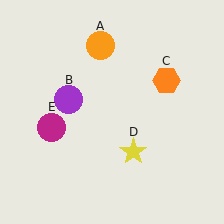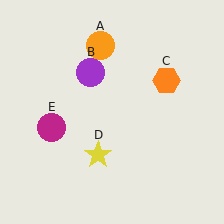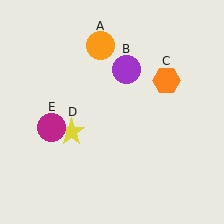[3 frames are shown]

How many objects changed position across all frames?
2 objects changed position: purple circle (object B), yellow star (object D).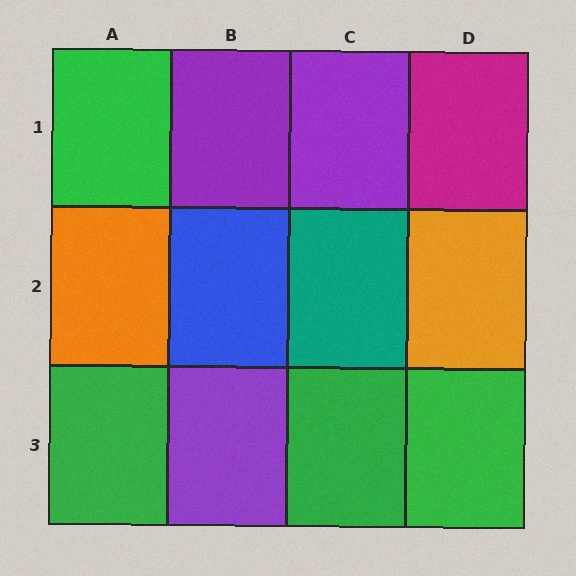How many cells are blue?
1 cell is blue.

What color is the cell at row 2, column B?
Blue.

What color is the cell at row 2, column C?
Teal.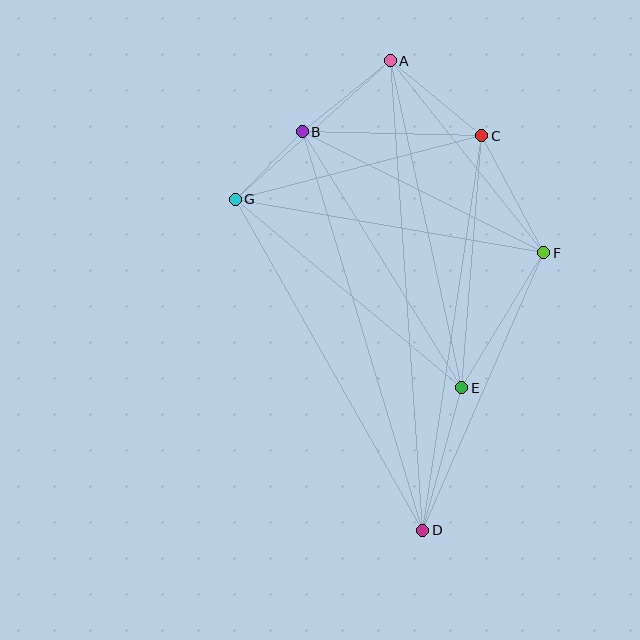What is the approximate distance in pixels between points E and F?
The distance between E and F is approximately 158 pixels.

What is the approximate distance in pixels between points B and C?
The distance between B and C is approximately 180 pixels.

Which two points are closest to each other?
Points B and G are closest to each other.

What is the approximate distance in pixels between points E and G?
The distance between E and G is approximately 295 pixels.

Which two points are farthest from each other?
Points A and D are farthest from each other.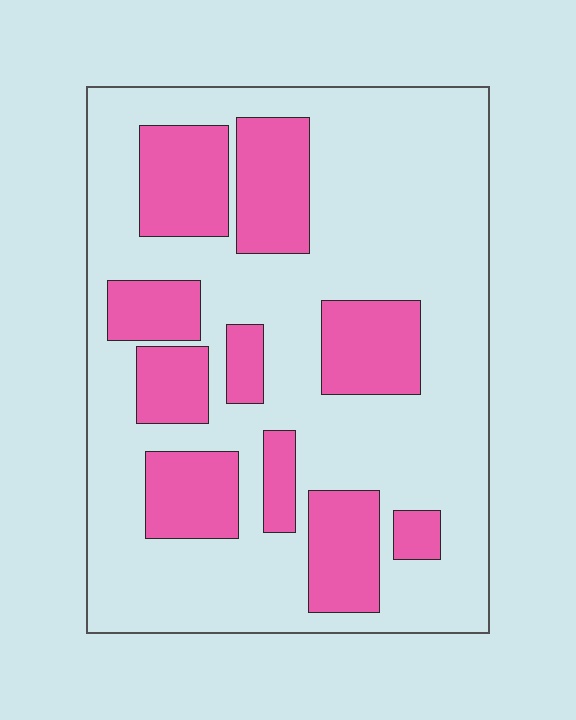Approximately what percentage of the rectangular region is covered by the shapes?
Approximately 30%.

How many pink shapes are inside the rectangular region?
10.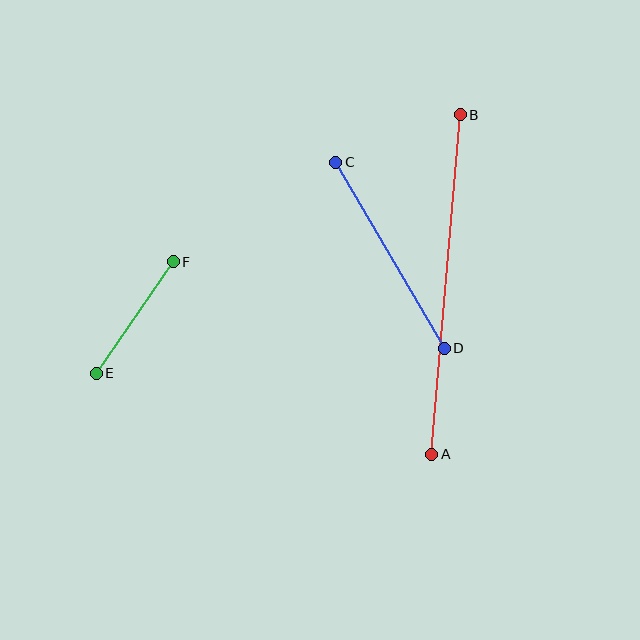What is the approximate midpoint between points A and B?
The midpoint is at approximately (446, 284) pixels.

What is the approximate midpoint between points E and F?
The midpoint is at approximately (135, 317) pixels.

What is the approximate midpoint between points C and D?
The midpoint is at approximately (390, 255) pixels.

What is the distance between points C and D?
The distance is approximately 216 pixels.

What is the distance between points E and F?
The distance is approximately 135 pixels.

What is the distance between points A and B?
The distance is approximately 341 pixels.